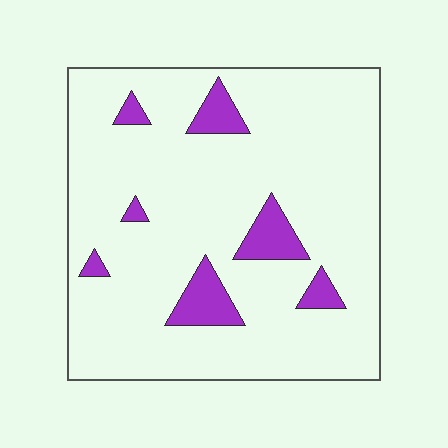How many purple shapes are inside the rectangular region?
7.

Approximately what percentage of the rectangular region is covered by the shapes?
Approximately 10%.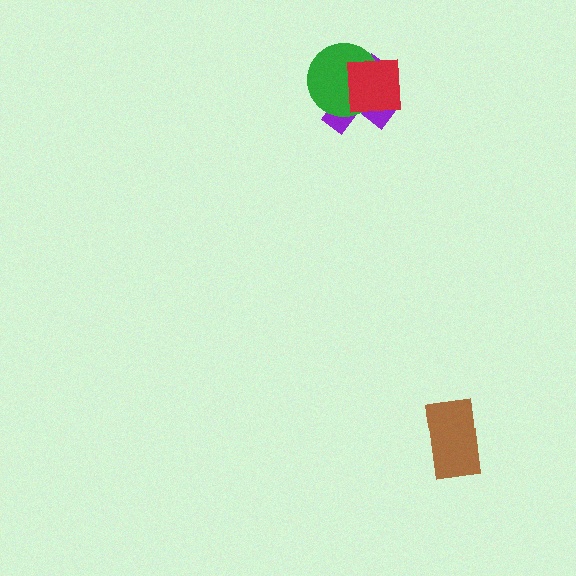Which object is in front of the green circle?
The red square is in front of the green circle.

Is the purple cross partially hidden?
Yes, it is partially covered by another shape.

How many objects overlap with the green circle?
2 objects overlap with the green circle.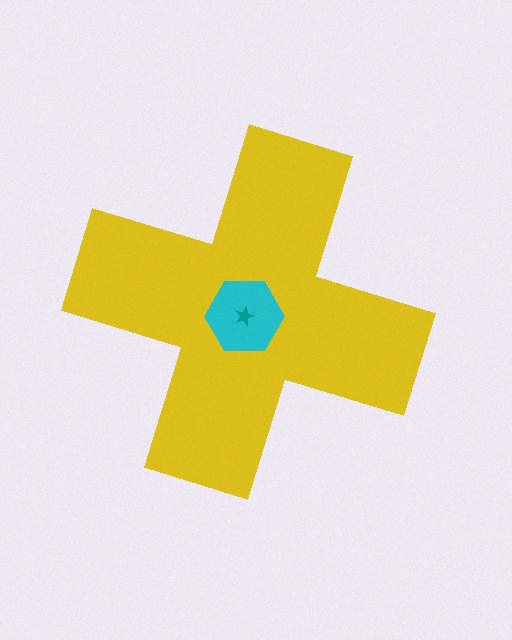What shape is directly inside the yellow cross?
The cyan hexagon.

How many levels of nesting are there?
3.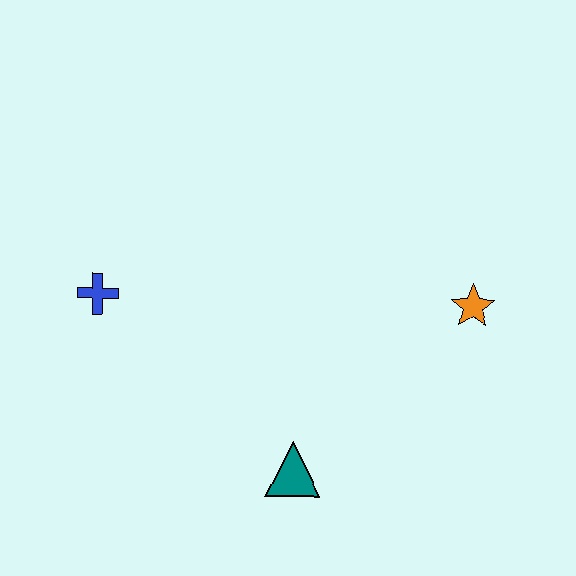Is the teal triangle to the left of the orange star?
Yes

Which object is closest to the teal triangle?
The orange star is closest to the teal triangle.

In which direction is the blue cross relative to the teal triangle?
The blue cross is to the left of the teal triangle.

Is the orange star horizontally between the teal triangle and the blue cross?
No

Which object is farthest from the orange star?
The blue cross is farthest from the orange star.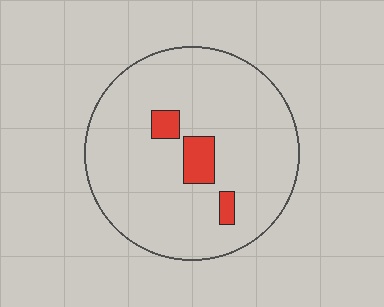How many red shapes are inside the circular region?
3.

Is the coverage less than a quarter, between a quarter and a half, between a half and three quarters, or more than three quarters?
Less than a quarter.